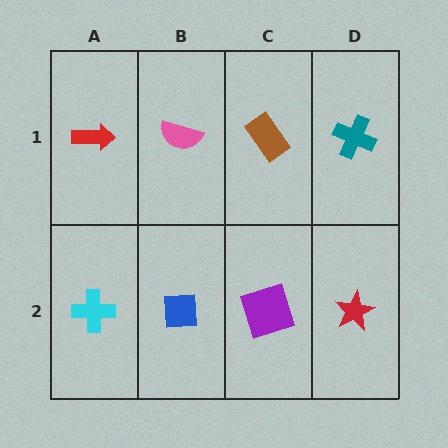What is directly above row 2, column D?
A teal cross.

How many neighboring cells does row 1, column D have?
2.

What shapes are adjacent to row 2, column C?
A brown rectangle (row 1, column C), a blue square (row 2, column B), a red star (row 2, column D).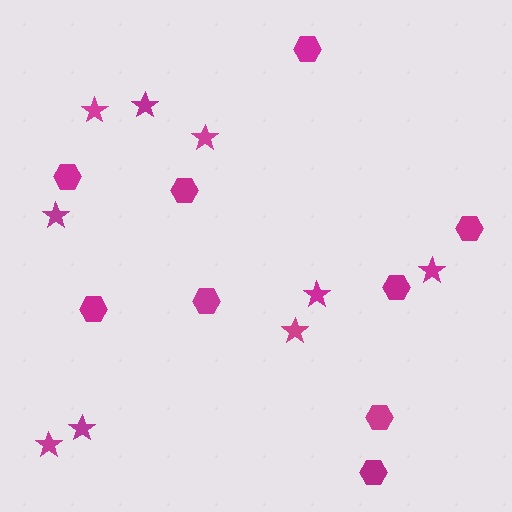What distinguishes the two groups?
There are 2 groups: one group of stars (9) and one group of hexagons (9).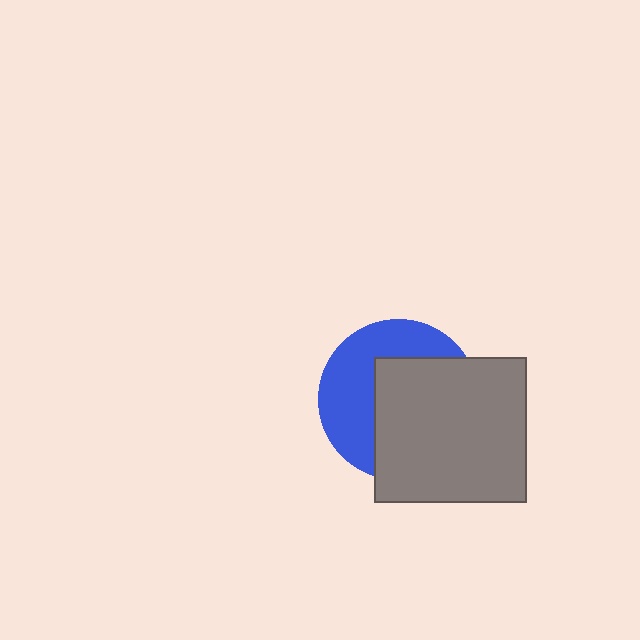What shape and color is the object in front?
The object in front is a gray rectangle.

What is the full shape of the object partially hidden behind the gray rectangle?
The partially hidden object is a blue circle.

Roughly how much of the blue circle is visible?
A small part of it is visible (roughly 44%).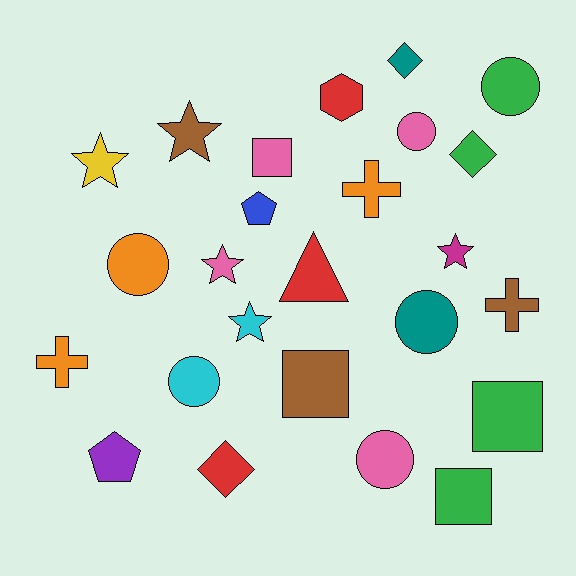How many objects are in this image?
There are 25 objects.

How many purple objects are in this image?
There is 1 purple object.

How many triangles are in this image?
There is 1 triangle.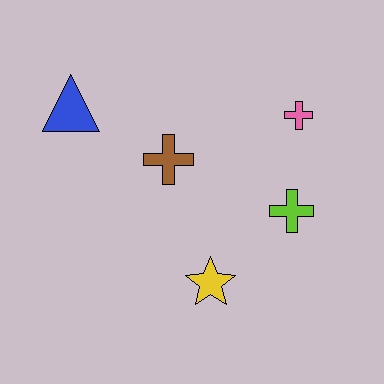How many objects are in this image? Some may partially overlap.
There are 5 objects.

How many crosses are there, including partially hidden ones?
There are 3 crosses.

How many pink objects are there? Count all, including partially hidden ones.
There is 1 pink object.